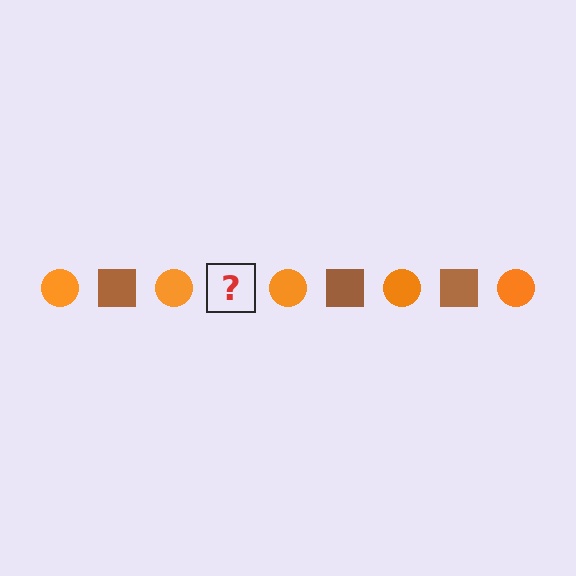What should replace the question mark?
The question mark should be replaced with a brown square.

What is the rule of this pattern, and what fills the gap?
The rule is that the pattern alternates between orange circle and brown square. The gap should be filled with a brown square.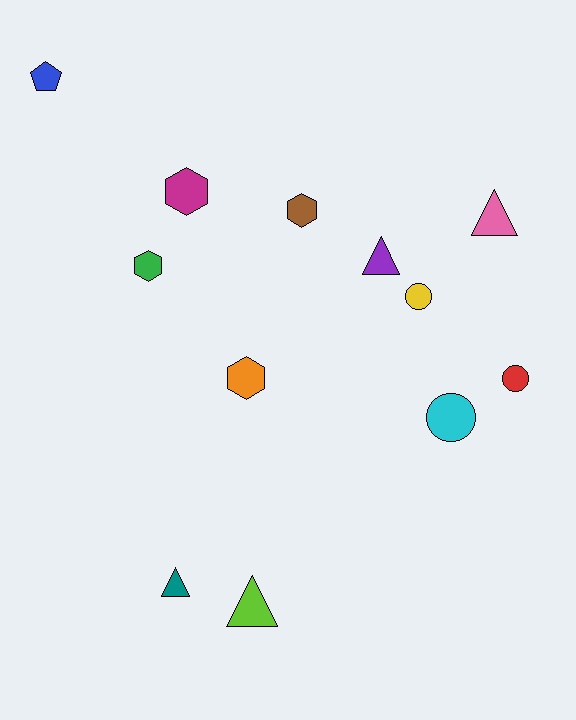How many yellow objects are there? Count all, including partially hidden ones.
There is 1 yellow object.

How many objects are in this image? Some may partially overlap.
There are 12 objects.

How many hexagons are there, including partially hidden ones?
There are 4 hexagons.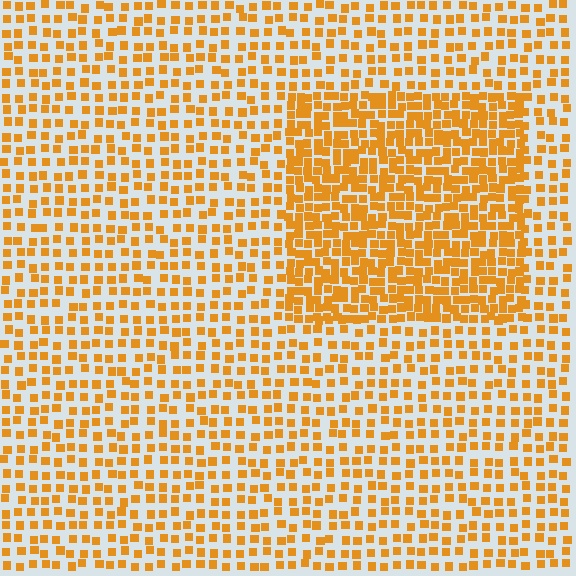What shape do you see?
I see a rectangle.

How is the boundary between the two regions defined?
The boundary is defined by a change in element density (approximately 2.0x ratio). All elements are the same color, size, and shape.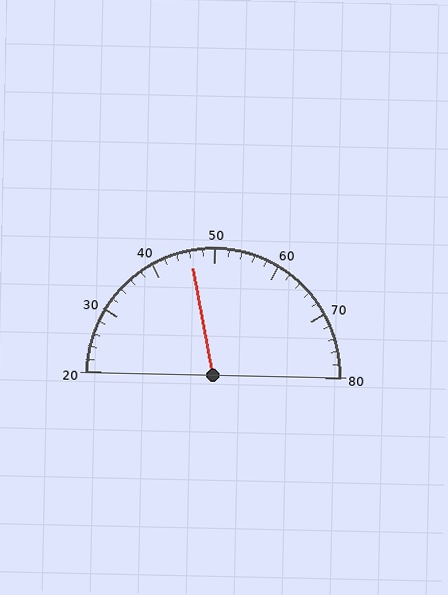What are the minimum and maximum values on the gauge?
The gauge ranges from 20 to 80.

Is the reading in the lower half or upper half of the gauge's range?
The reading is in the lower half of the range (20 to 80).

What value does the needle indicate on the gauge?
The needle indicates approximately 46.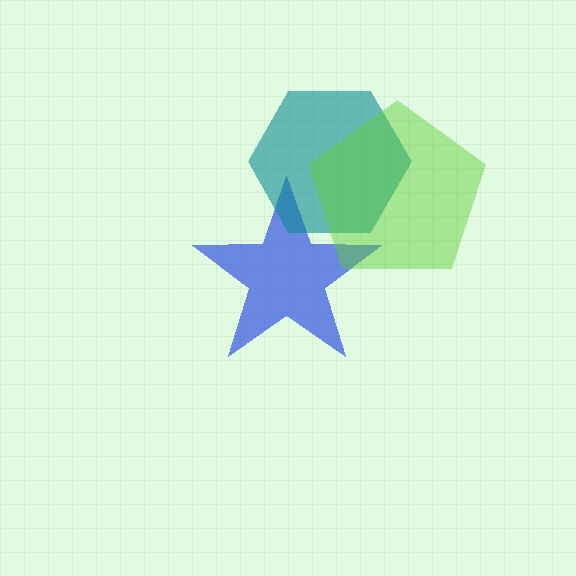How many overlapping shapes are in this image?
There are 3 overlapping shapes in the image.